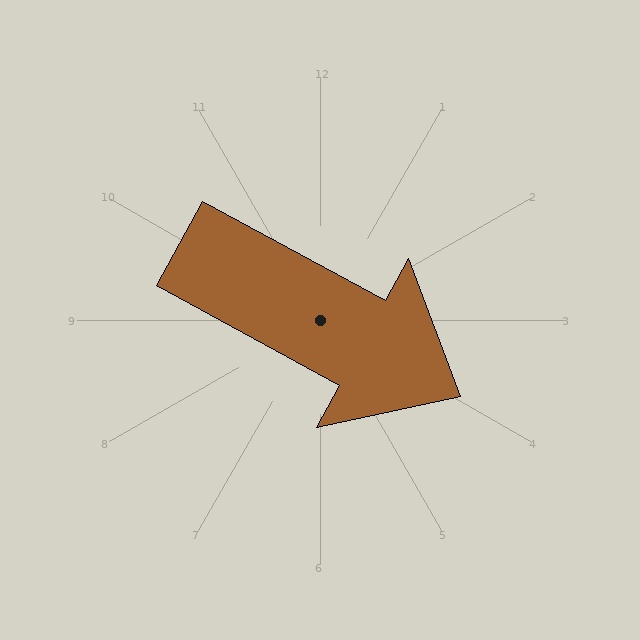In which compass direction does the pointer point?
Southeast.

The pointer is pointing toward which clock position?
Roughly 4 o'clock.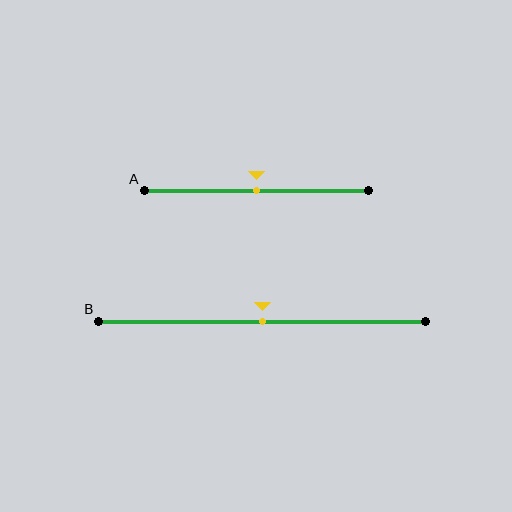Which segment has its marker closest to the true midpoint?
Segment A has its marker closest to the true midpoint.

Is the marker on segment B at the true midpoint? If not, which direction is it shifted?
Yes, the marker on segment B is at the true midpoint.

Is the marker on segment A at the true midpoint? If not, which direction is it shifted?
Yes, the marker on segment A is at the true midpoint.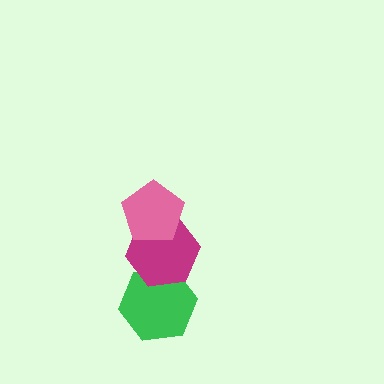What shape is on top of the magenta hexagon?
The pink pentagon is on top of the magenta hexagon.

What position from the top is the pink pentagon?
The pink pentagon is 1st from the top.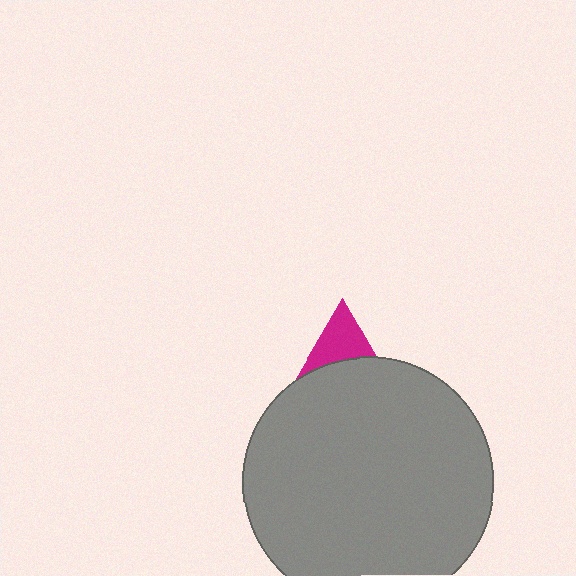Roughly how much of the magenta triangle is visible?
A small part of it is visible (roughly 36%).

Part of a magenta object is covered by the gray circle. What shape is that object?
It is a triangle.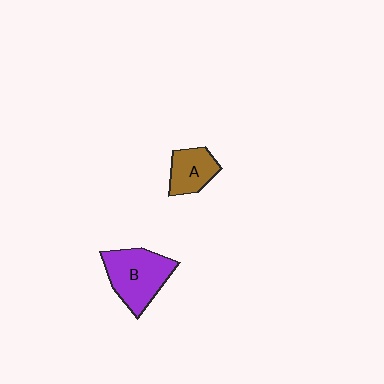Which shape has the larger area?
Shape B (purple).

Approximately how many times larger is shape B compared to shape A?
Approximately 1.6 times.